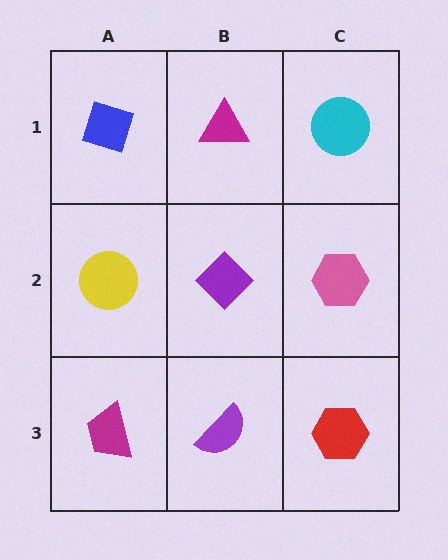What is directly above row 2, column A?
A blue diamond.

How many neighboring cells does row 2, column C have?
3.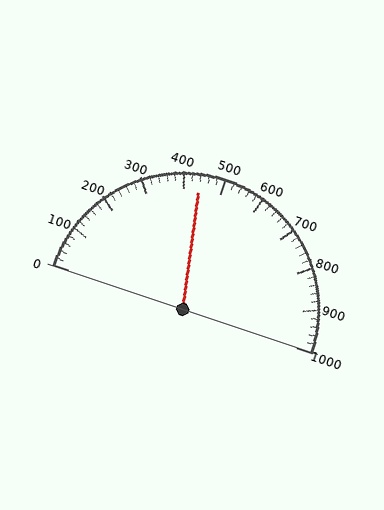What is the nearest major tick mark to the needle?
The nearest major tick mark is 400.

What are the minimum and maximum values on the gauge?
The gauge ranges from 0 to 1000.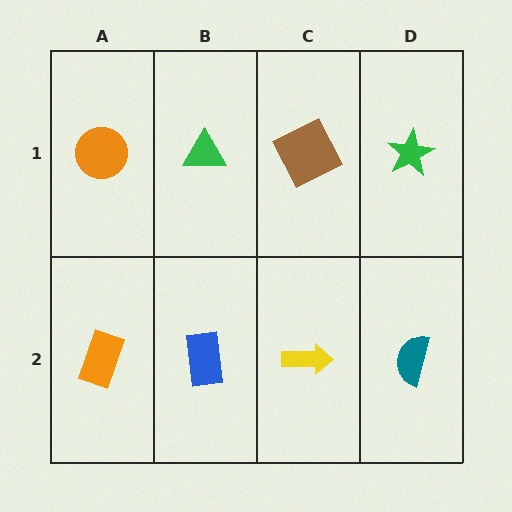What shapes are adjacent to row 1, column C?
A yellow arrow (row 2, column C), a green triangle (row 1, column B), a green star (row 1, column D).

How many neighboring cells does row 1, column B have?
3.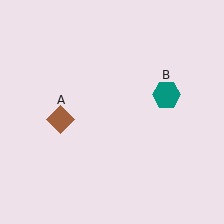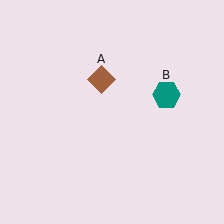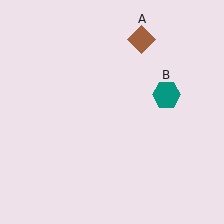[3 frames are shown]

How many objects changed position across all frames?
1 object changed position: brown diamond (object A).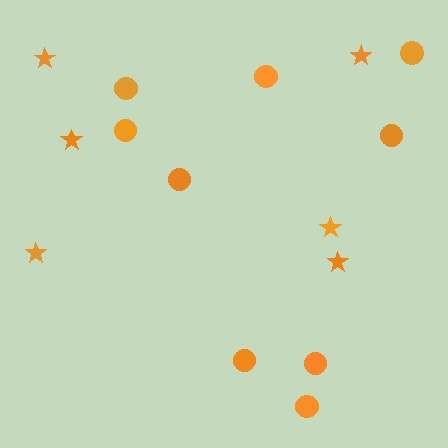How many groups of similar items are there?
There are 2 groups: one group of circles (9) and one group of stars (6).